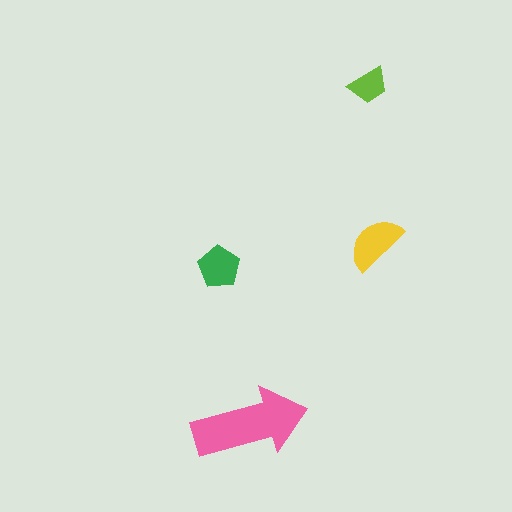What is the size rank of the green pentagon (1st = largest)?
3rd.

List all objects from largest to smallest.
The pink arrow, the yellow semicircle, the green pentagon, the lime trapezoid.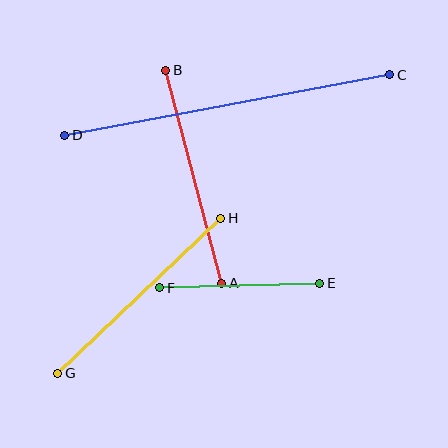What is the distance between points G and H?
The distance is approximately 225 pixels.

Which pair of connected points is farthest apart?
Points C and D are farthest apart.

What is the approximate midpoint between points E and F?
The midpoint is at approximately (240, 285) pixels.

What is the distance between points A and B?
The distance is approximately 220 pixels.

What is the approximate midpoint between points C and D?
The midpoint is at approximately (227, 105) pixels.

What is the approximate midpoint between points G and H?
The midpoint is at approximately (139, 296) pixels.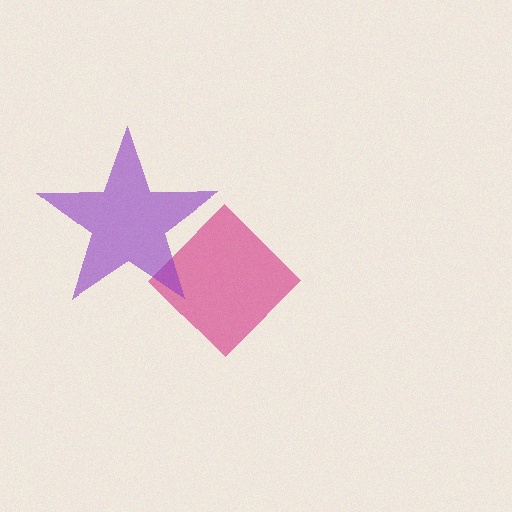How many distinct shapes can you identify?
There are 2 distinct shapes: a magenta diamond, a purple star.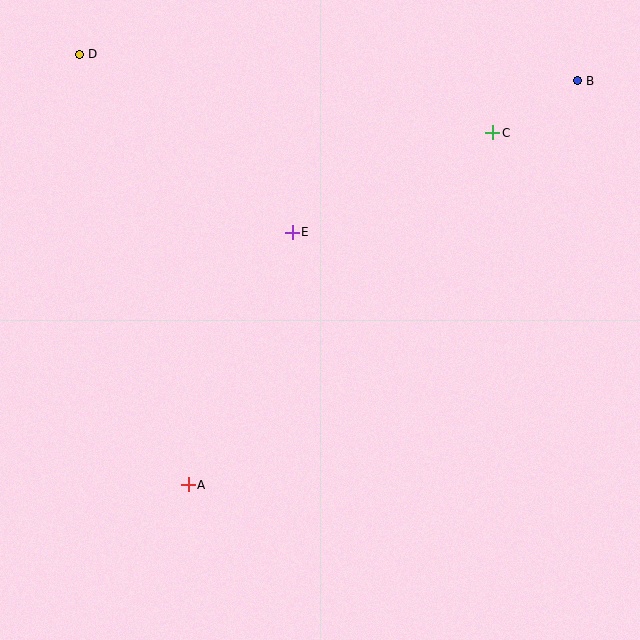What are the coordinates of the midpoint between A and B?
The midpoint between A and B is at (383, 283).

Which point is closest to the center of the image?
Point E at (292, 232) is closest to the center.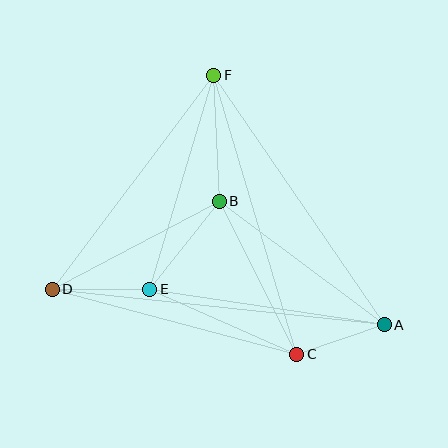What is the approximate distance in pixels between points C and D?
The distance between C and D is approximately 253 pixels.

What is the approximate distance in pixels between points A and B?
The distance between A and B is approximately 206 pixels.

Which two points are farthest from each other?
Points A and D are farthest from each other.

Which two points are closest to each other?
Points A and C are closest to each other.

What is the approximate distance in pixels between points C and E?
The distance between C and E is approximately 161 pixels.